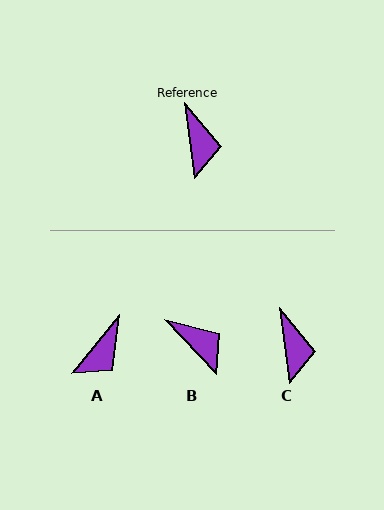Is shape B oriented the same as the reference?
No, it is off by about 36 degrees.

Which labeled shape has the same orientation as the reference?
C.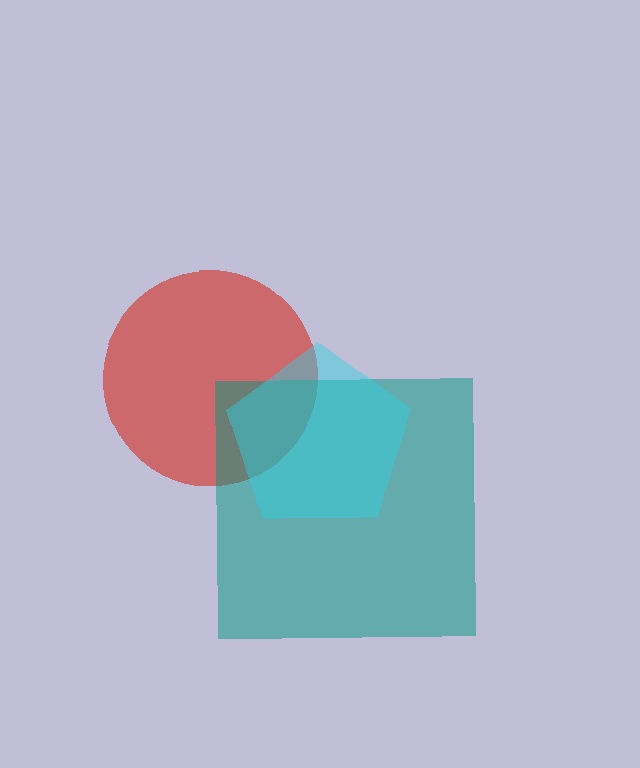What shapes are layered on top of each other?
The layered shapes are: a red circle, a teal square, a cyan pentagon.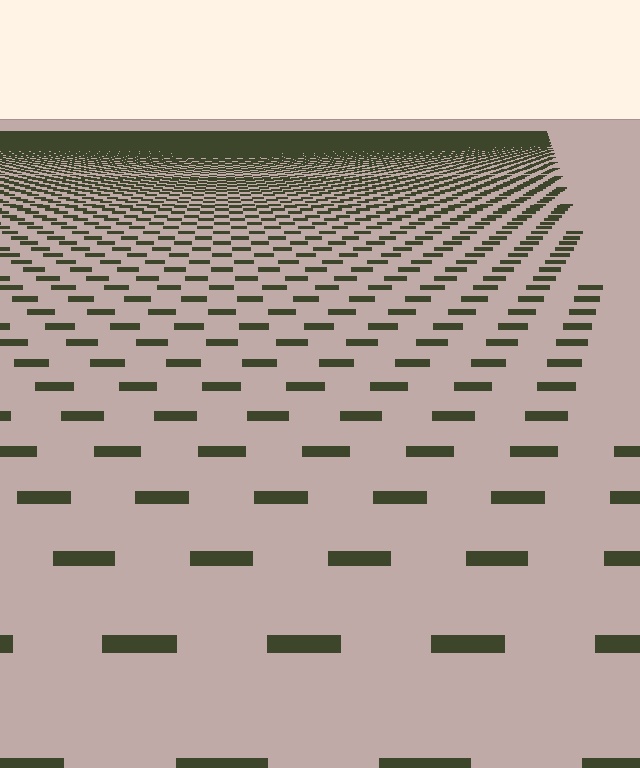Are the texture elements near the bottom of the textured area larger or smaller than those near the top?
Larger. Near the bottom, elements are closer to the viewer and appear at a bigger on-screen size.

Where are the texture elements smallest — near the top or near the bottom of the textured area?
Near the top.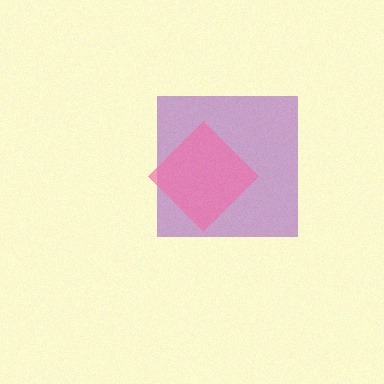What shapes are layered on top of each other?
The layered shapes are: a purple square, a pink diamond.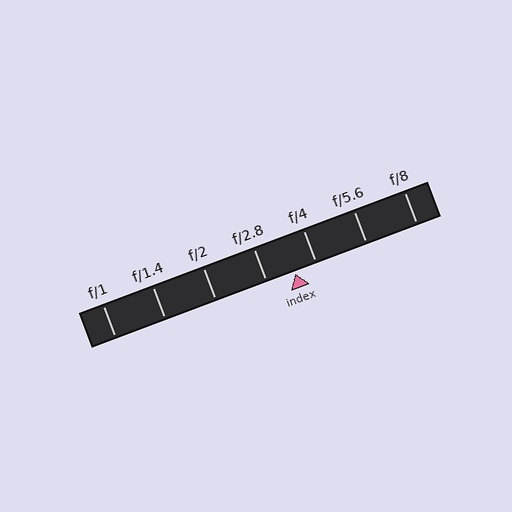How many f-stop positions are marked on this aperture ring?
There are 7 f-stop positions marked.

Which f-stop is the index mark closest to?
The index mark is closest to f/4.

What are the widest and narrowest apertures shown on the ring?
The widest aperture shown is f/1 and the narrowest is f/8.